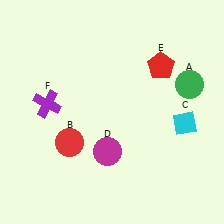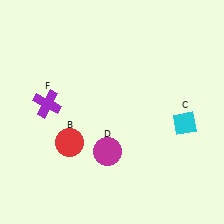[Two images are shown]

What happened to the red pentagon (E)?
The red pentagon (E) was removed in Image 2. It was in the top-right area of Image 1.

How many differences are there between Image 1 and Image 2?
There are 2 differences between the two images.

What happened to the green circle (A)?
The green circle (A) was removed in Image 2. It was in the top-right area of Image 1.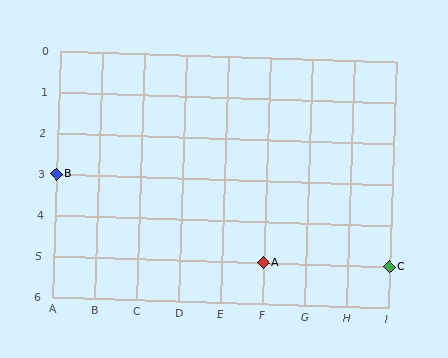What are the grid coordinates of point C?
Point C is at grid coordinates (I, 5).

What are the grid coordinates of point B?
Point B is at grid coordinates (A, 3).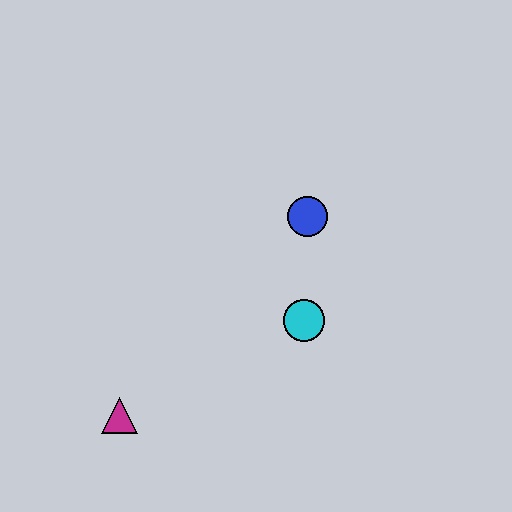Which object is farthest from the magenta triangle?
The blue circle is farthest from the magenta triangle.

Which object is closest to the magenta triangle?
The cyan circle is closest to the magenta triangle.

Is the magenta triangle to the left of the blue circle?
Yes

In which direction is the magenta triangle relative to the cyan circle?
The magenta triangle is to the left of the cyan circle.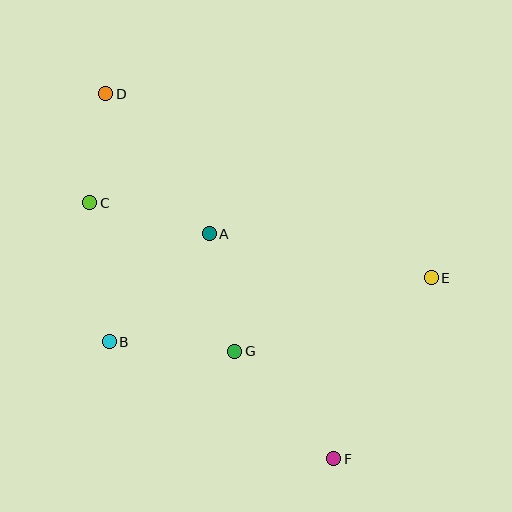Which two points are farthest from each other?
Points D and F are farthest from each other.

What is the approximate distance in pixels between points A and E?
The distance between A and E is approximately 226 pixels.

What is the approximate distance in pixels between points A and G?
The distance between A and G is approximately 120 pixels.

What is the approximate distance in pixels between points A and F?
The distance between A and F is approximately 257 pixels.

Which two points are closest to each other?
Points C and D are closest to each other.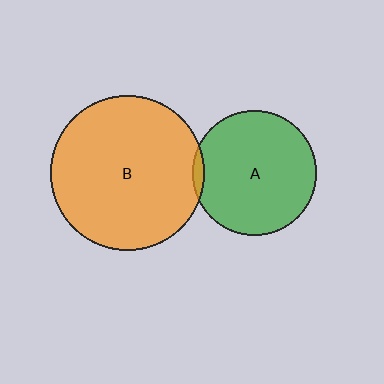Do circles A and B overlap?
Yes.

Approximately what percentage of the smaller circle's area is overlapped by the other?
Approximately 5%.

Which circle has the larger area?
Circle B (orange).